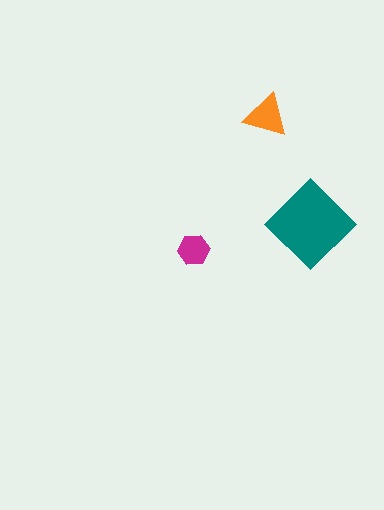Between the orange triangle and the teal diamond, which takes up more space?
The teal diamond.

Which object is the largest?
The teal diamond.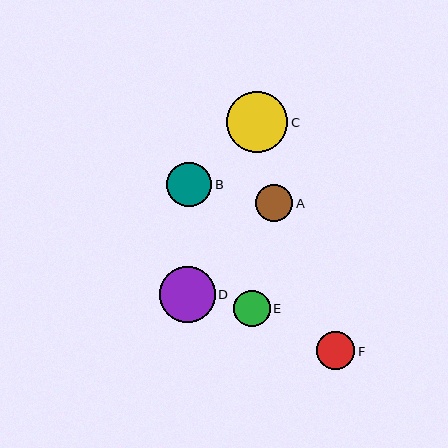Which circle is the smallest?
Circle E is the smallest with a size of approximately 36 pixels.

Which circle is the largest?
Circle C is the largest with a size of approximately 62 pixels.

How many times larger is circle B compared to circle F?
Circle B is approximately 1.2 times the size of circle F.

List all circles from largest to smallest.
From largest to smallest: C, D, B, F, A, E.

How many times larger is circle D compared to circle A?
Circle D is approximately 1.5 times the size of circle A.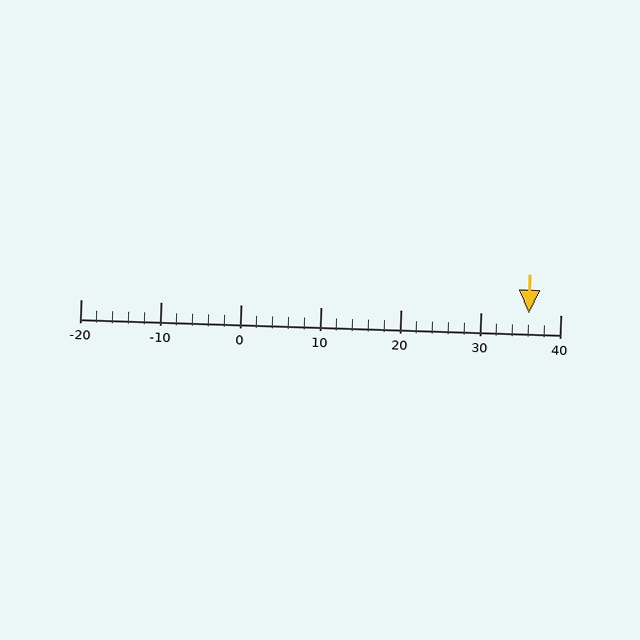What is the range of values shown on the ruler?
The ruler shows values from -20 to 40.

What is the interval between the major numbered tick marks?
The major tick marks are spaced 10 units apart.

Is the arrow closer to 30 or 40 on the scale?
The arrow is closer to 40.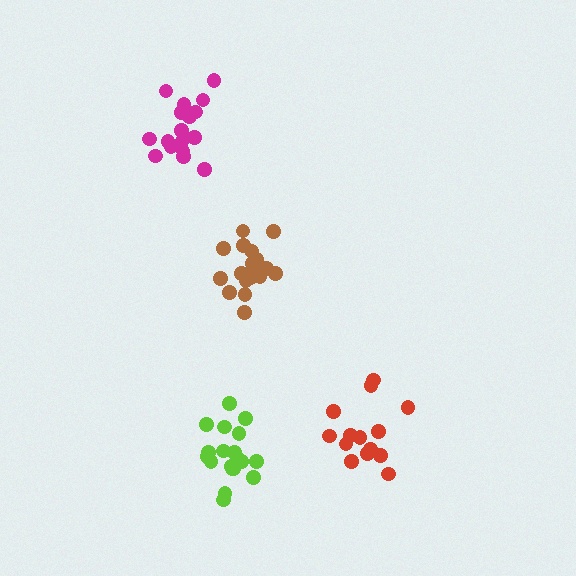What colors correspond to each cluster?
The clusters are colored: lime, brown, red, magenta.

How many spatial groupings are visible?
There are 4 spatial groupings.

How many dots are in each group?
Group 1: 19 dots, Group 2: 18 dots, Group 3: 14 dots, Group 4: 18 dots (69 total).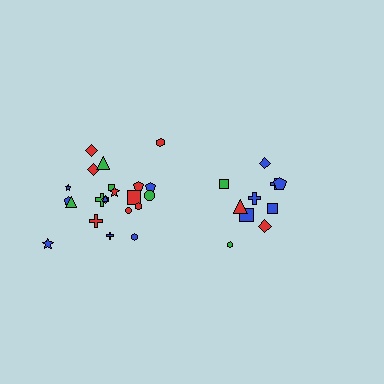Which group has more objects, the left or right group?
The left group.